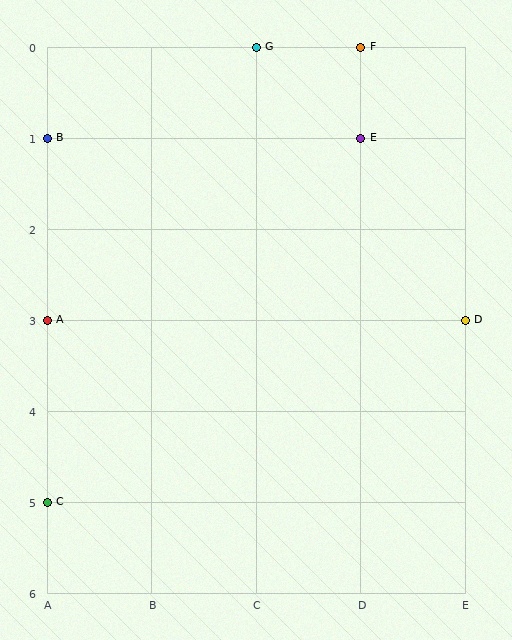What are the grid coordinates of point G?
Point G is at grid coordinates (C, 0).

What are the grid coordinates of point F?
Point F is at grid coordinates (D, 0).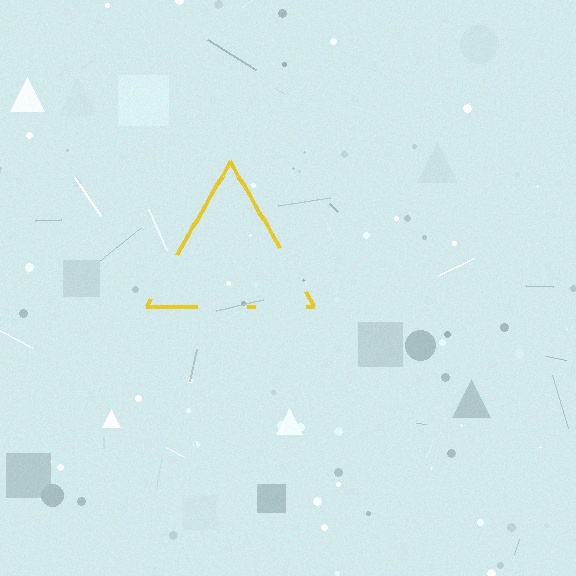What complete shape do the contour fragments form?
The contour fragments form a triangle.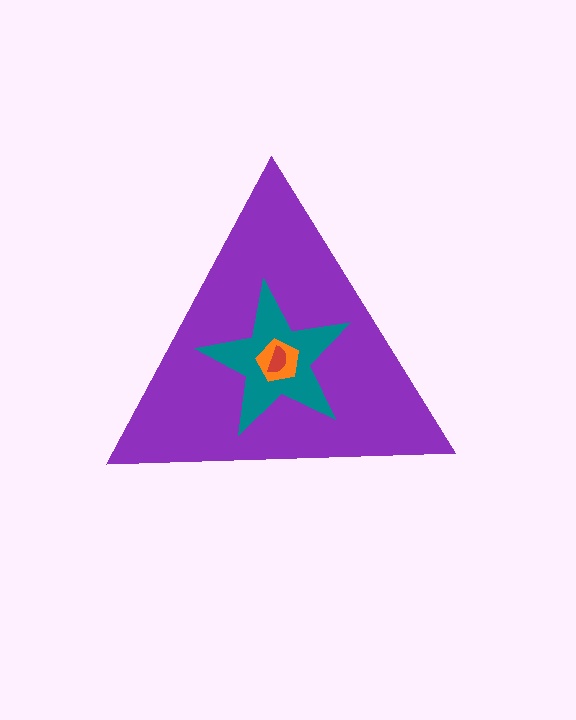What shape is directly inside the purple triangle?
The teal star.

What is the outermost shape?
The purple triangle.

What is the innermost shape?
The red semicircle.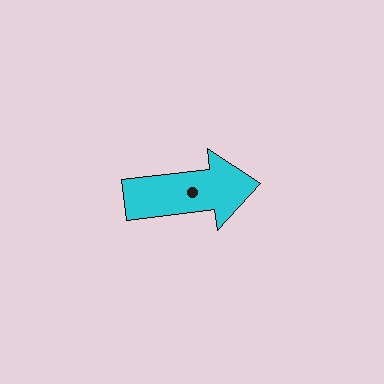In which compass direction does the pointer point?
East.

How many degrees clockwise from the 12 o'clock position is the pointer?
Approximately 83 degrees.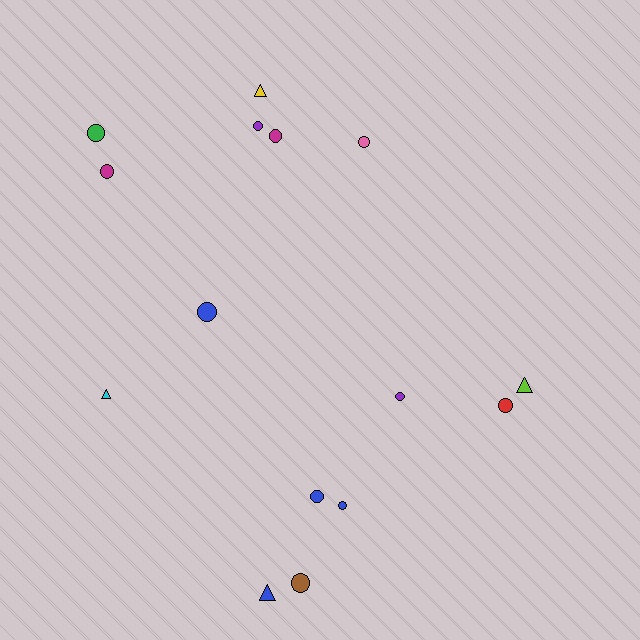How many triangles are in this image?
There are 4 triangles.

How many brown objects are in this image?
There is 1 brown object.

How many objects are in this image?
There are 15 objects.